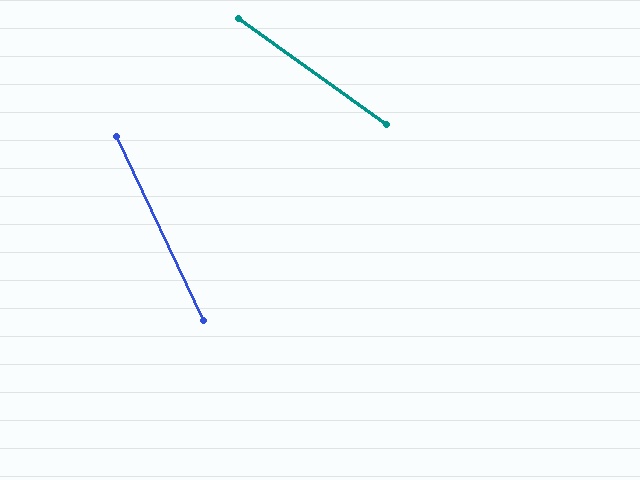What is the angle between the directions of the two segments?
Approximately 29 degrees.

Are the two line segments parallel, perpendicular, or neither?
Neither parallel nor perpendicular — they differ by about 29°.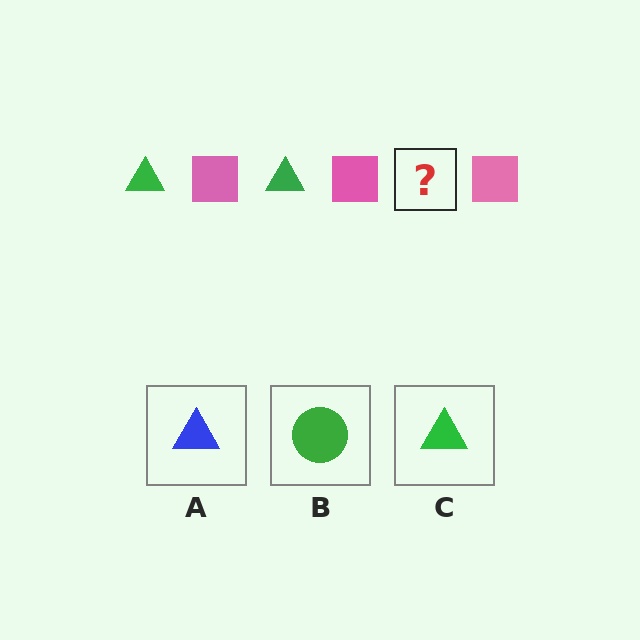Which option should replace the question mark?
Option C.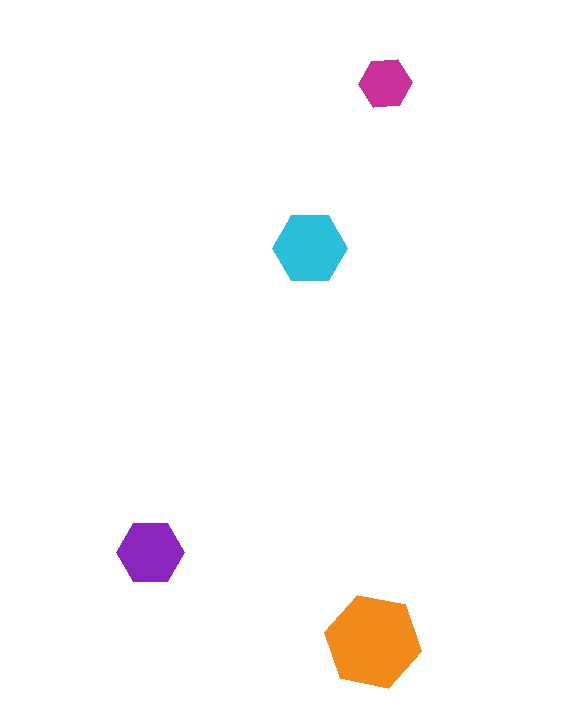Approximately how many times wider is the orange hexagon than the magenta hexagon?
About 2 times wider.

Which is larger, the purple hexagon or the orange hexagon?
The orange one.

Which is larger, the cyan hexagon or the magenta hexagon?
The cyan one.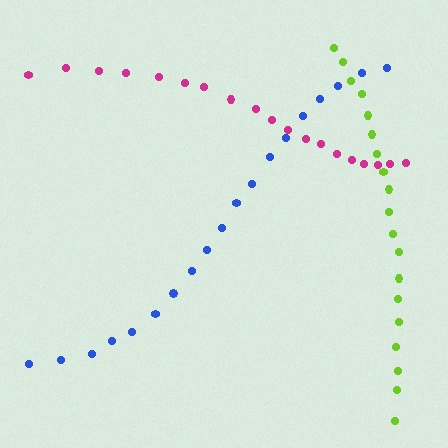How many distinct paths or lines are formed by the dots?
There are 3 distinct paths.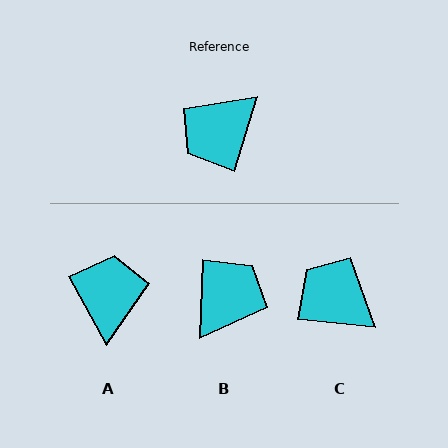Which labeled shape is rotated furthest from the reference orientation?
B, about 166 degrees away.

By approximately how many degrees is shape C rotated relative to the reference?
Approximately 79 degrees clockwise.